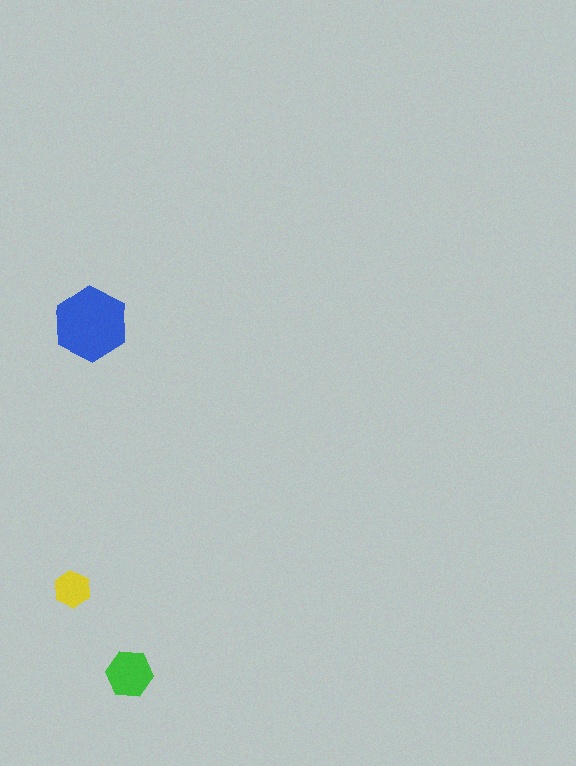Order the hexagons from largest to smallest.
the blue one, the green one, the yellow one.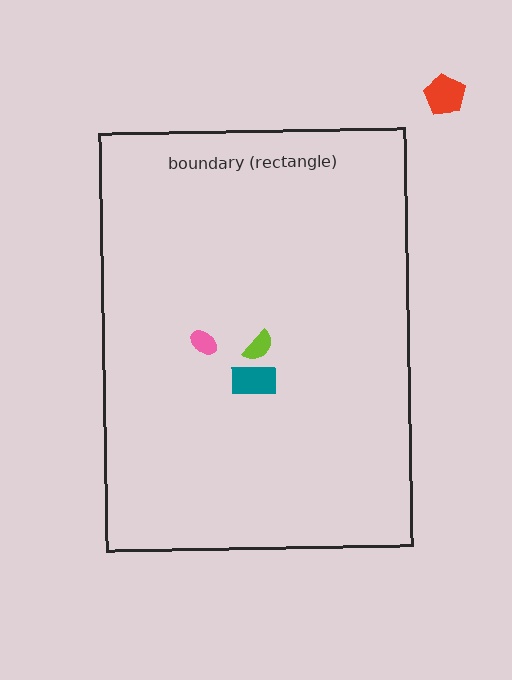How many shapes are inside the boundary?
3 inside, 1 outside.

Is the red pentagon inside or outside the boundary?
Outside.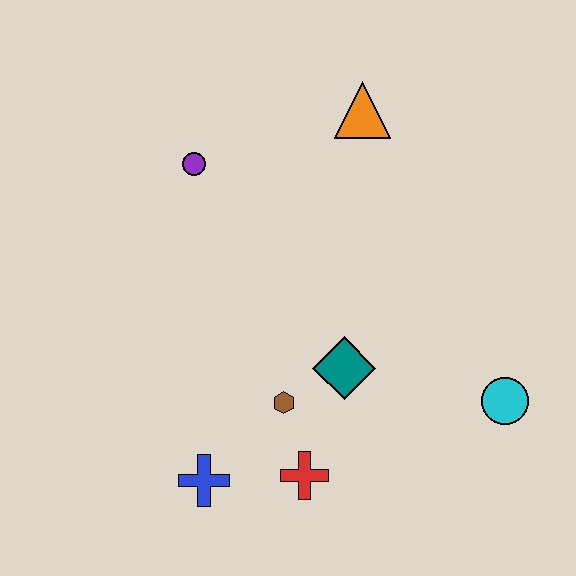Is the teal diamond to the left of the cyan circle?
Yes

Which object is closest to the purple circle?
The orange triangle is closest to the purple circle.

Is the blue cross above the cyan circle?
No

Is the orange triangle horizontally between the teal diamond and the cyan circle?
Yes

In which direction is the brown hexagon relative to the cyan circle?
The brown hexagon is to the left of the cyan circle.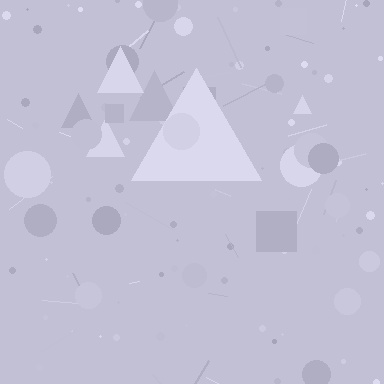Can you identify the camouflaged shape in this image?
The camouflaged shape is a triangle.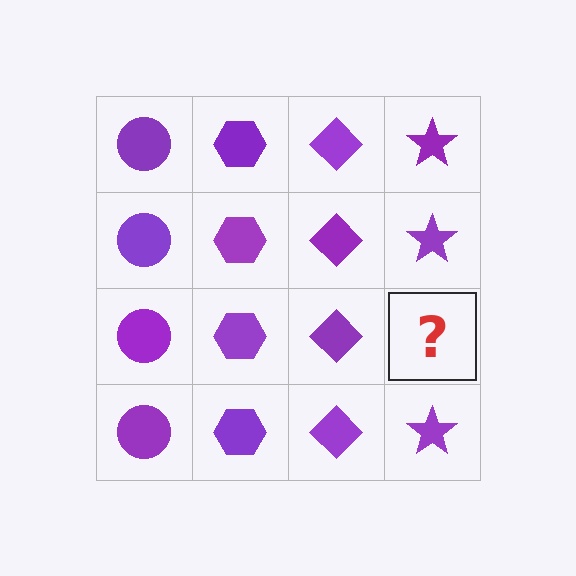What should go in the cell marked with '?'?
The missing cell should contain a purple star.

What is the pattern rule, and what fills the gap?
The rule is that each column has a consistent shape. The gap should be filled with a purple star.